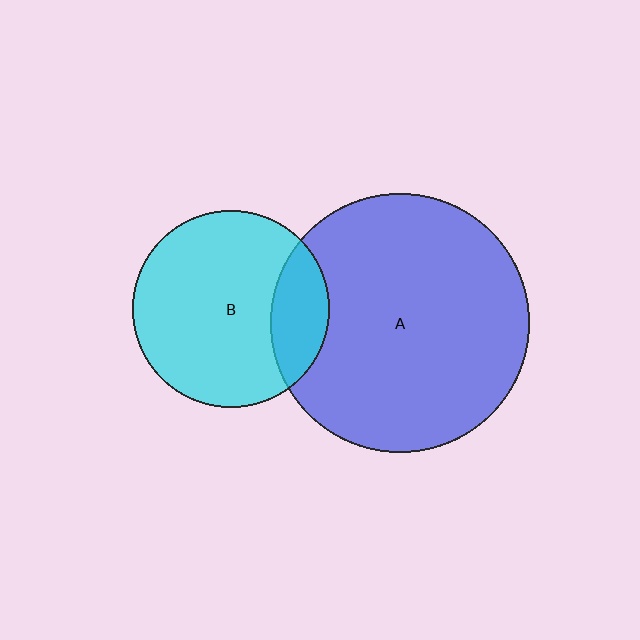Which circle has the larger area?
Circle A (blue).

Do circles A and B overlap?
Yes.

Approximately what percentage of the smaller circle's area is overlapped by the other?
Approximately 20%.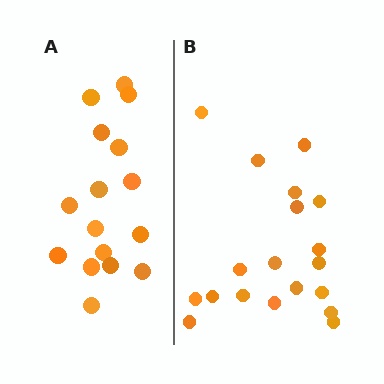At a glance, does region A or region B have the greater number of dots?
Region B (the right region) has more dots.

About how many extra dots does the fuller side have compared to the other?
Region B has just a few more — roughly 2 or 3 more dots than region A.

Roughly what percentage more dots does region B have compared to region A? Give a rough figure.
About 20% more.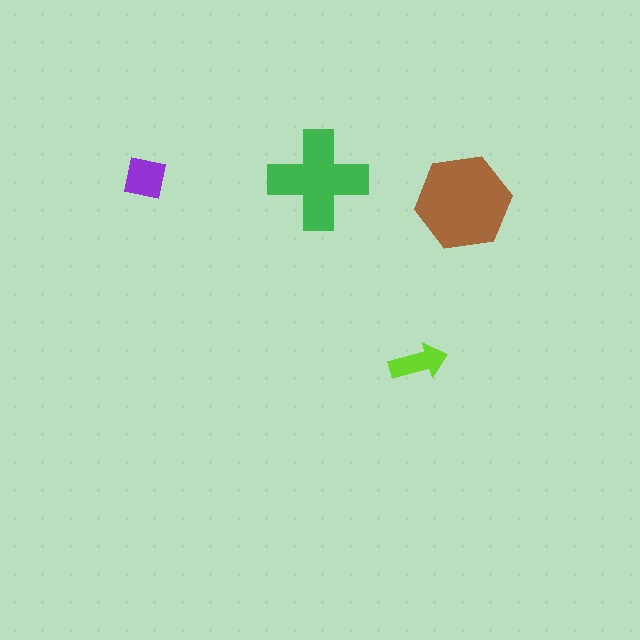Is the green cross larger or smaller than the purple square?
Larger.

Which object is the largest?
The brown hexagon.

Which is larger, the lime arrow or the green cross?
The green cross.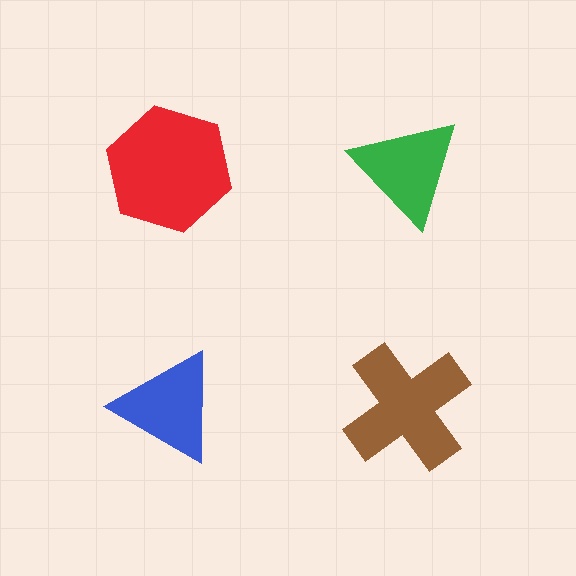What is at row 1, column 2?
A green triangle.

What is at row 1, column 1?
A red hexagon.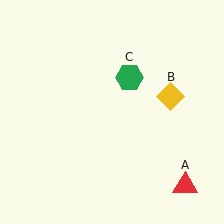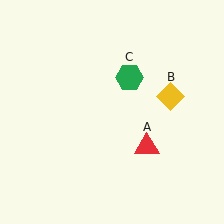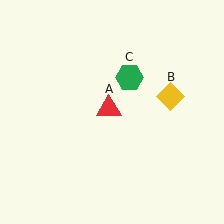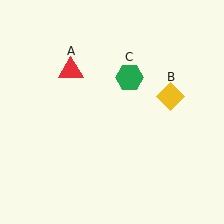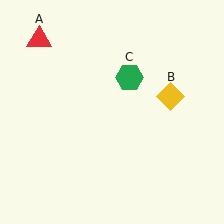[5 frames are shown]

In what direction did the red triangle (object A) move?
The red triangle (object A) moved up and to the left.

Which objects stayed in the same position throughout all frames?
Yellow diamond (object B) and green hexagon (object C) remained stationary.